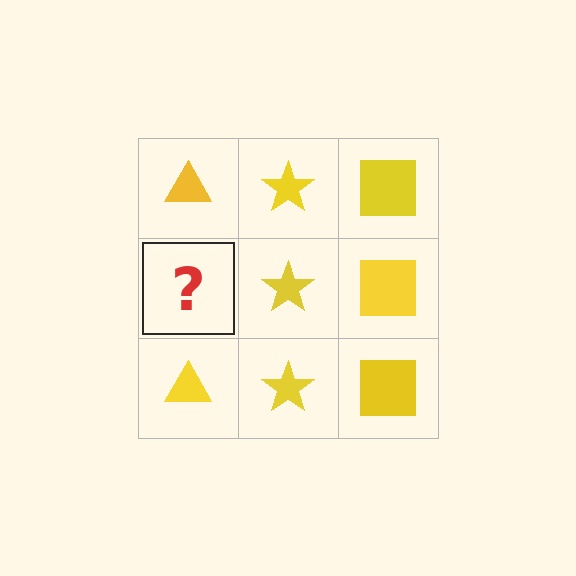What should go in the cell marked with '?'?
The missing cell should contain a yellow triangle.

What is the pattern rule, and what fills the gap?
The rule is that each column has a consistent shape. The gap should be filled with a yellow triangle.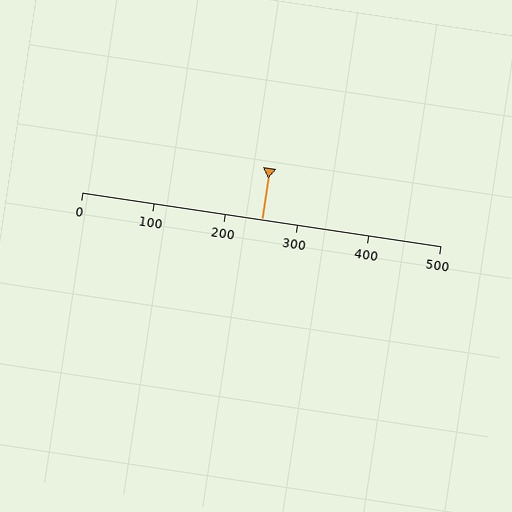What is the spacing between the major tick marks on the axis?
The major ticks are spaced 100 apart.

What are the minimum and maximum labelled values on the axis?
The axis runs from 0 to 500.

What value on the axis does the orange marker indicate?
The marker indicates approximately 250.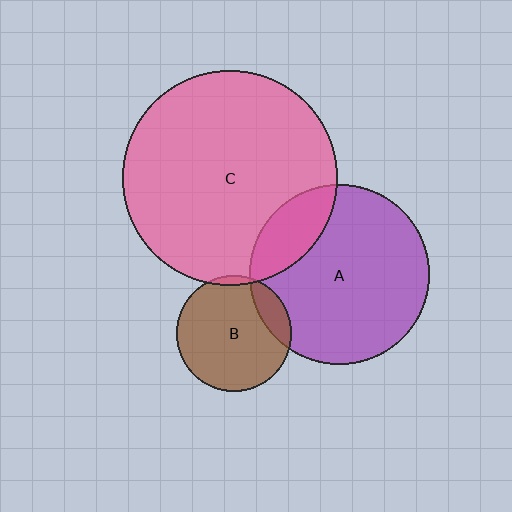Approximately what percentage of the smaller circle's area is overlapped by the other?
Approximately 15%.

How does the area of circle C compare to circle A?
Approximately 1.4 times.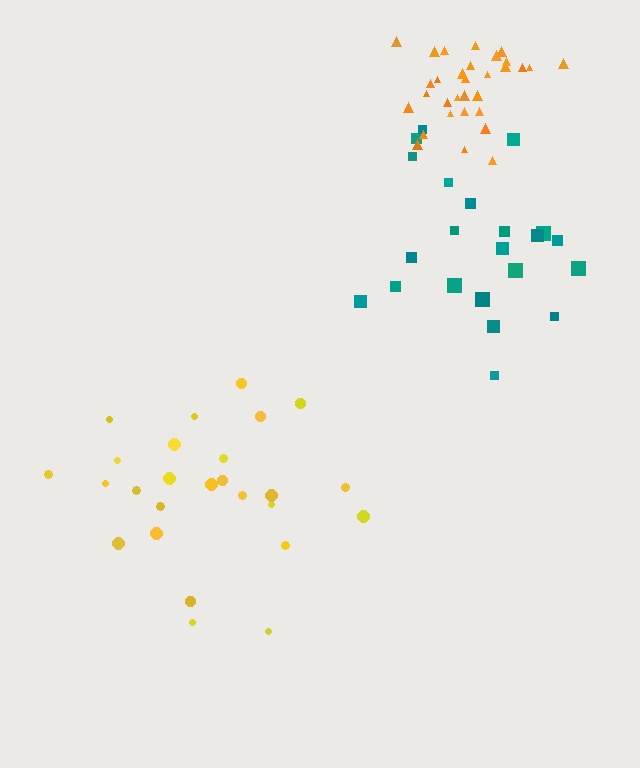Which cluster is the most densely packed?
Orange.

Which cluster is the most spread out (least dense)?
Yellow.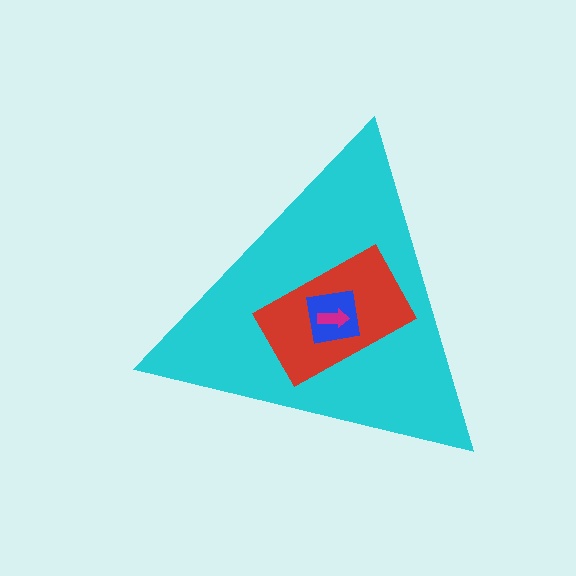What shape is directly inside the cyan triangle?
The red rectangle.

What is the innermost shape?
The magenta arrow.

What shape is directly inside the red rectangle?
The blue square.